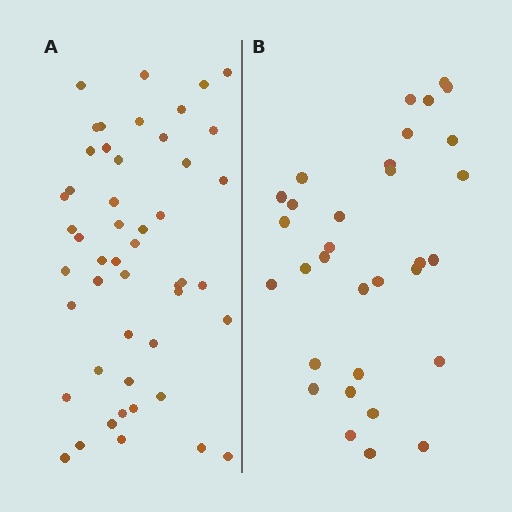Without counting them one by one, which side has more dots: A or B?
Region A (the left region) has more dots.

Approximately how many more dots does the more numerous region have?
Region A has approximately 15 more dots than region B.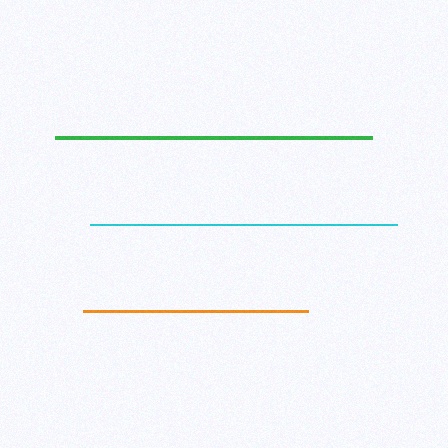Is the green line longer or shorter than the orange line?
The green line is longer than the orange line.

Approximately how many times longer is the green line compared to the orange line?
The green line is approximately 1.4 times the length of the orange line.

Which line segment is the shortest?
The orange line is the shortest at approximately 224 pixels.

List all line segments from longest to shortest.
From longest to shortest: green, cyan, orange.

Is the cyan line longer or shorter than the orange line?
The cyan line is longer than the orange line.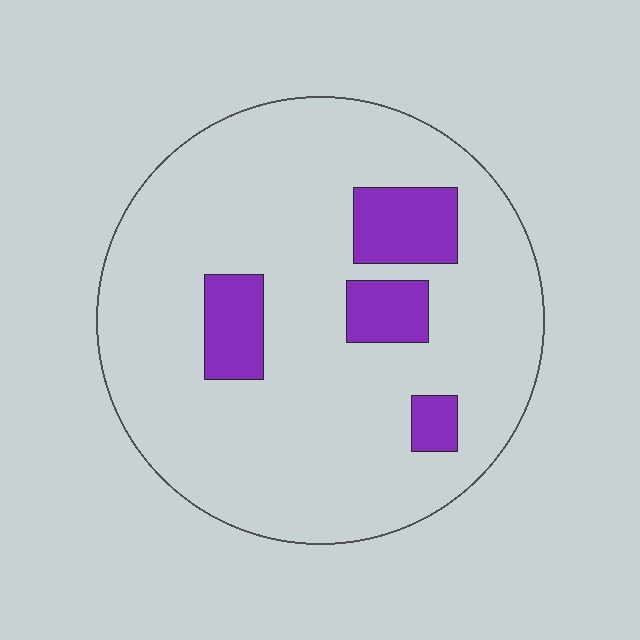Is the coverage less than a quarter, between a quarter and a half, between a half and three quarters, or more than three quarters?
Less than a quarter.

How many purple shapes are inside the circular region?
4.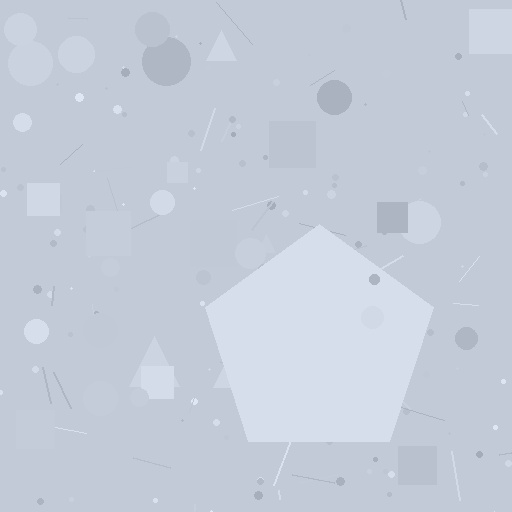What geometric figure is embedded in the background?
A pentagon is embedded in the background.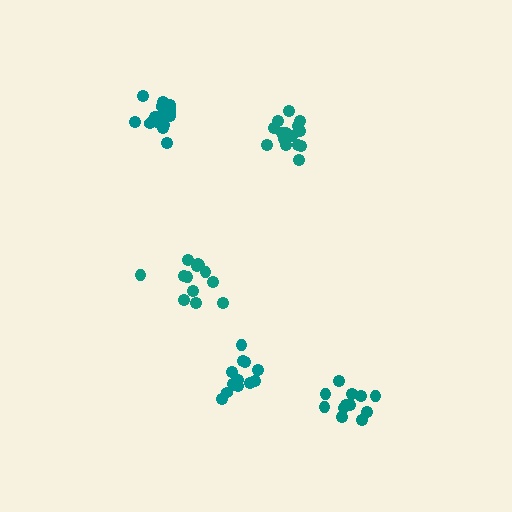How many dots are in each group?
Group 1: 18 dots, Group 2: 13 dots, Group 3: 15 dots, Group 4: 13 dots, Group 5: 12 dots (71 total).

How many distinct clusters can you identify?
There are 5 distinct clusters.